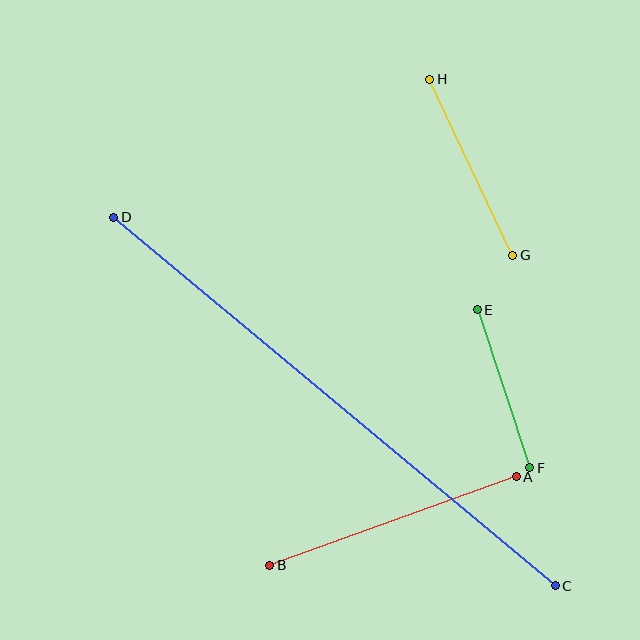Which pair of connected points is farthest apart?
Points C and D are farthest apart.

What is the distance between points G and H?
The distance is approximately 194 pixels.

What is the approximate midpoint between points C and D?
The midpoint is at approximately (334, 401) pixels.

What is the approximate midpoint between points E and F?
The midpoint is at approximately (504, 389) pixels.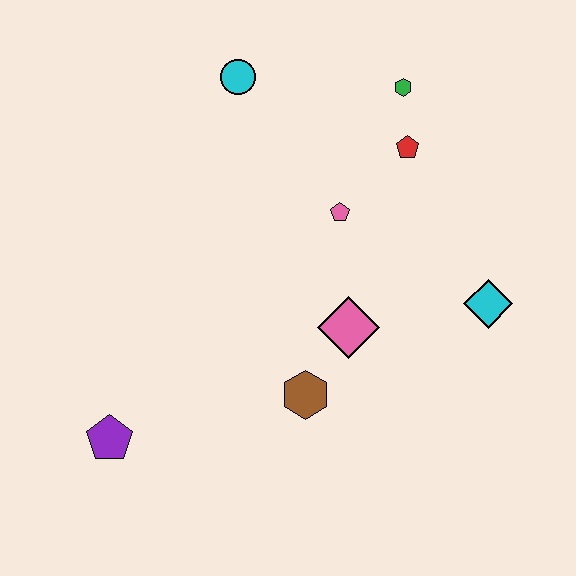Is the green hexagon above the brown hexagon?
Yes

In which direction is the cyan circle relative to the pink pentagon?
The cyan circle is above the pink pentagon.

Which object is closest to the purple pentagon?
The brown hexagon is closest to the purple pentagon.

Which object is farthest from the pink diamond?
The cyan circle is farthest from the pink diamond.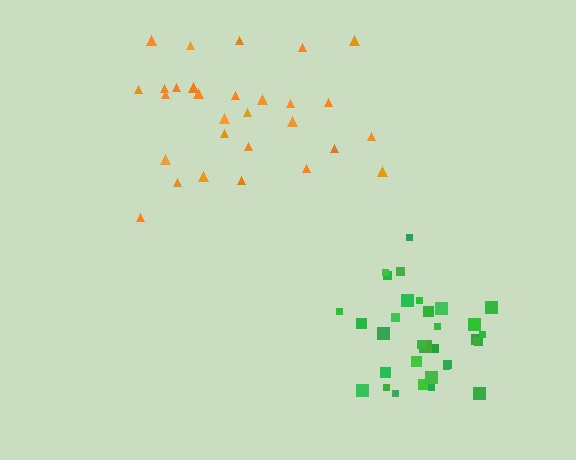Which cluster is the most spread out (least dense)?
Orange.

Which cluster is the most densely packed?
Green.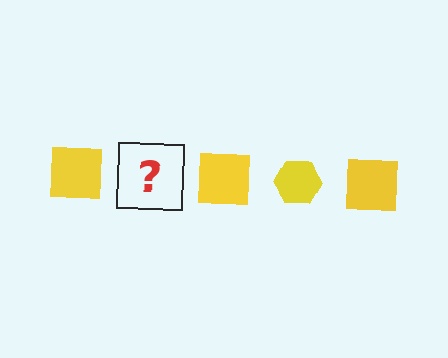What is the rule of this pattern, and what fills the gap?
The rule is that the pattern cycles through square, hexagon shapes in yellow. The gap should be filled with a yellow hexagon.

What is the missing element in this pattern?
The missing element is a yellow hexagon.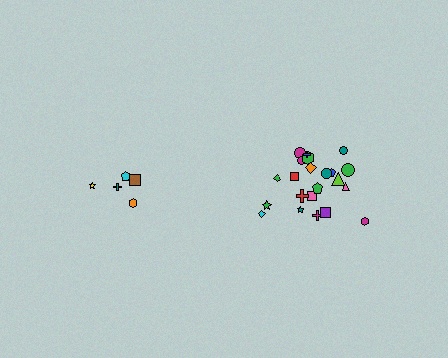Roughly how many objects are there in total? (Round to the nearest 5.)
Roughly 25 objects in total.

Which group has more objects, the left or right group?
The right group.